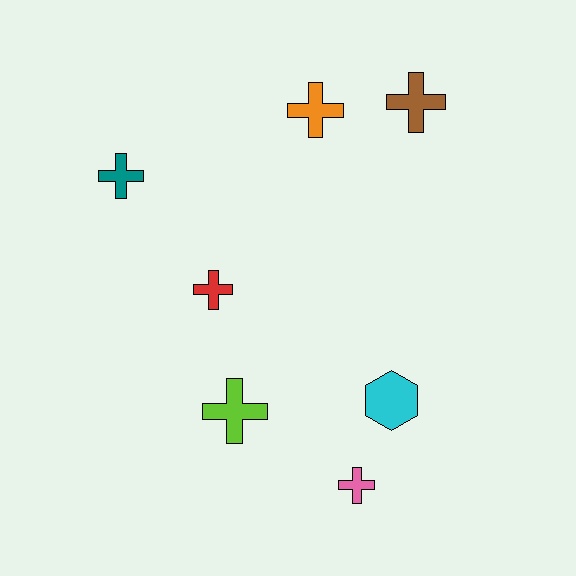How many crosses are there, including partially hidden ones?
There are 6 crosses.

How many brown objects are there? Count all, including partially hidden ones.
There is 1 brown object.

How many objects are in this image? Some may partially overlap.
There are 7 objects.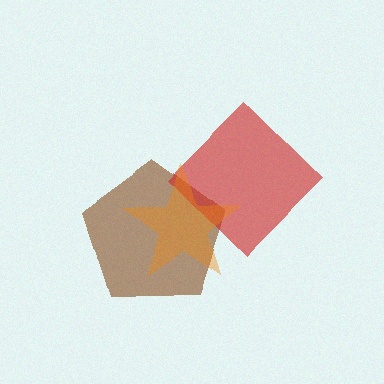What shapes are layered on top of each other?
The layered shapes are: a brown pentagon, a red diamond, an orange star.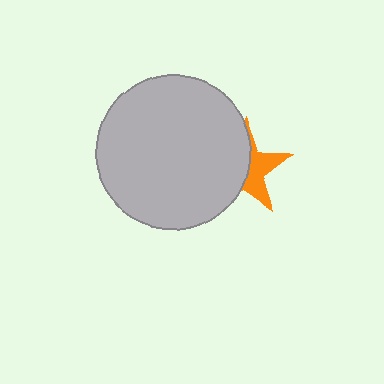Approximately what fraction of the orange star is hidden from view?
Roughly 59% of the orange star is hidden behind the light gray circle.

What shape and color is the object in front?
The object in front is a light gray circle.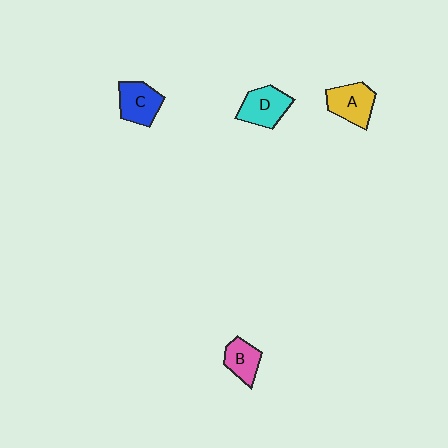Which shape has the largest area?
Shape D (cyan).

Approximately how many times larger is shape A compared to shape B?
Approximately 1.3 times.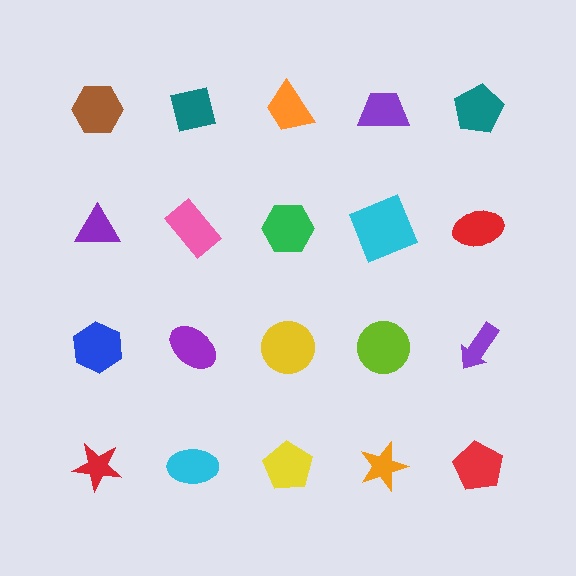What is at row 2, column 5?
A red ellipse.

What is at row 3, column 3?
A yellow circle.